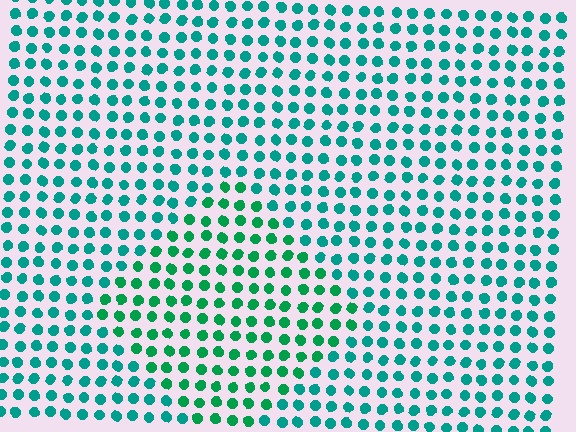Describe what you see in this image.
The image is filled with small teal elements in a uniform arrangement. A diamond-shaped region is visible where the elements are tinted to a slightly different hue, forming a subtle color boundary.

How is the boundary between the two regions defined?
The boundary is defined purely by a slight shift in hue (about 25 degrees). Spacing, size, and orientation are identical on both sides.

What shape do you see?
I see a diamond.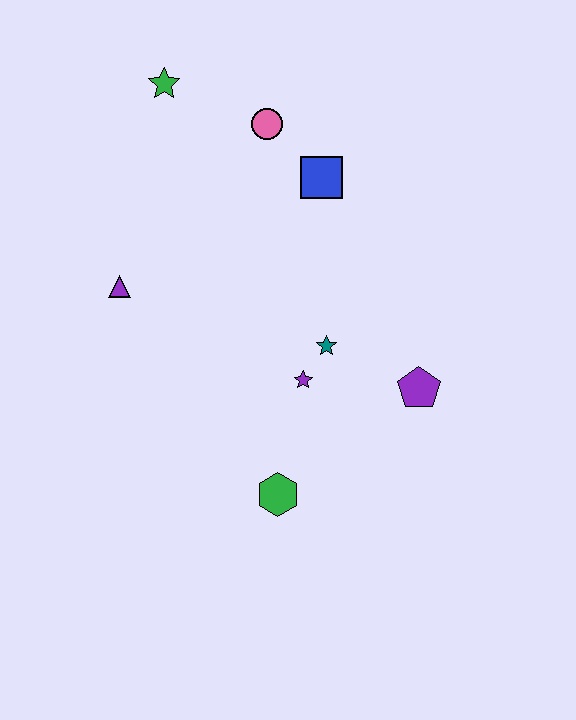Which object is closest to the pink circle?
The blue square is closest to the pink circle.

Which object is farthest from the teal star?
The green star is farthest from the teal star.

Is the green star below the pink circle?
No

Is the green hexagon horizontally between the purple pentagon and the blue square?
No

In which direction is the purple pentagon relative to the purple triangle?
The purple pentagon is to the right of the purple triangle.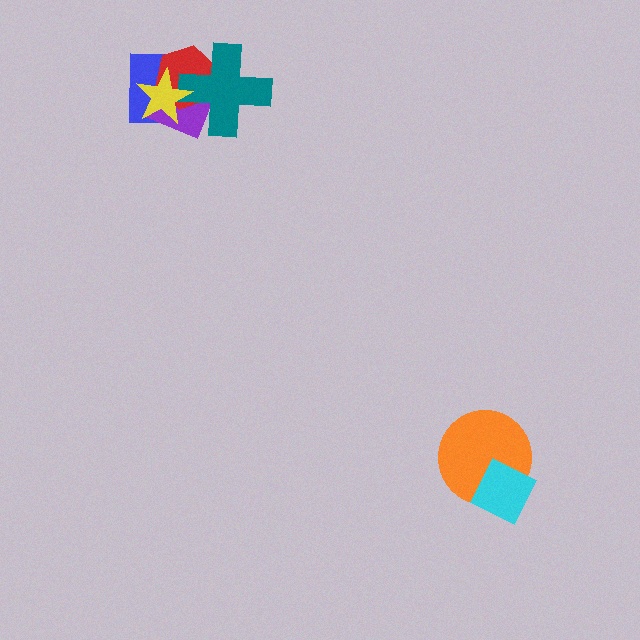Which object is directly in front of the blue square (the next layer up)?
The purple square is directly in front of the blue square.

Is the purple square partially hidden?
Yes, it is partially covered by another shape.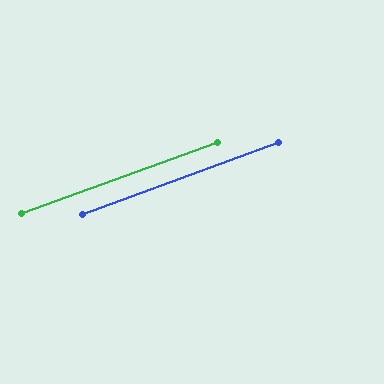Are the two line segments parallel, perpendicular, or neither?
Parallel — their directions differ by only 0.3°.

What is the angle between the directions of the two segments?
Approximately 0 degrees.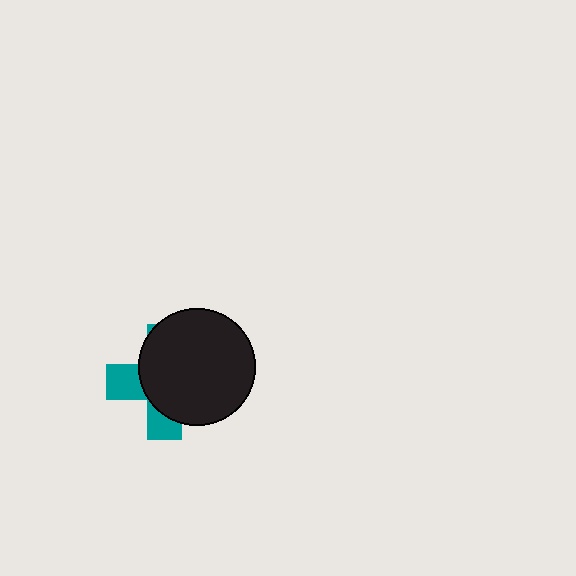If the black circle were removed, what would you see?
You would see the complete teal cross.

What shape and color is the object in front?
The object in front is a black circle.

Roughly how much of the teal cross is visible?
A small part of it is visible (roughly 31%).